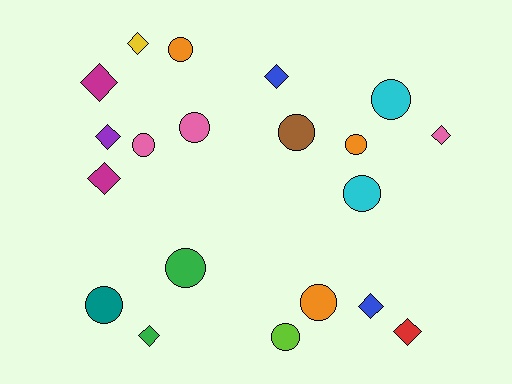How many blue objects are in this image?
There are 2 blue objects.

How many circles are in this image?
There are 11 circles.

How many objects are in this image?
There are 20 objects.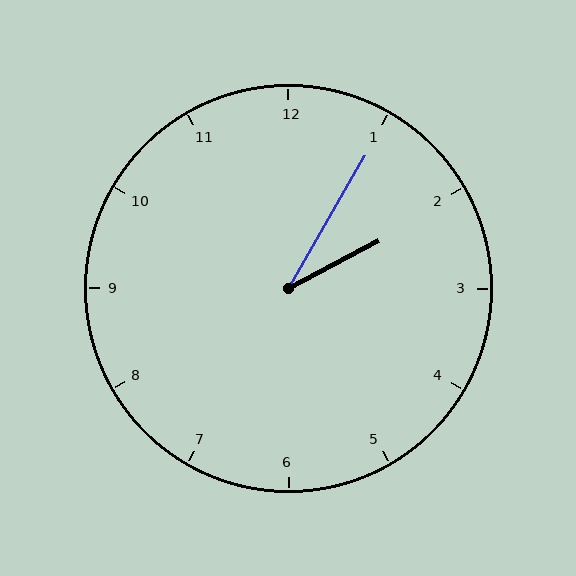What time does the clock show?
2:05.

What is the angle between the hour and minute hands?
Approximately 32 degrees.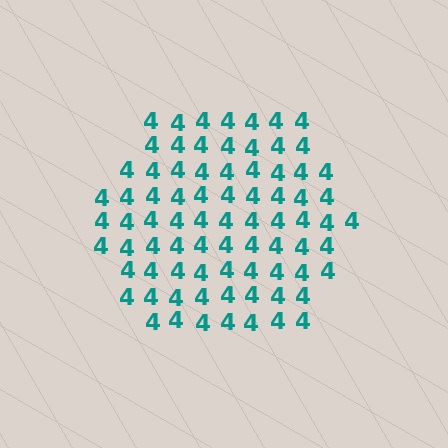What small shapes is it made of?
It is made of small digit 4's.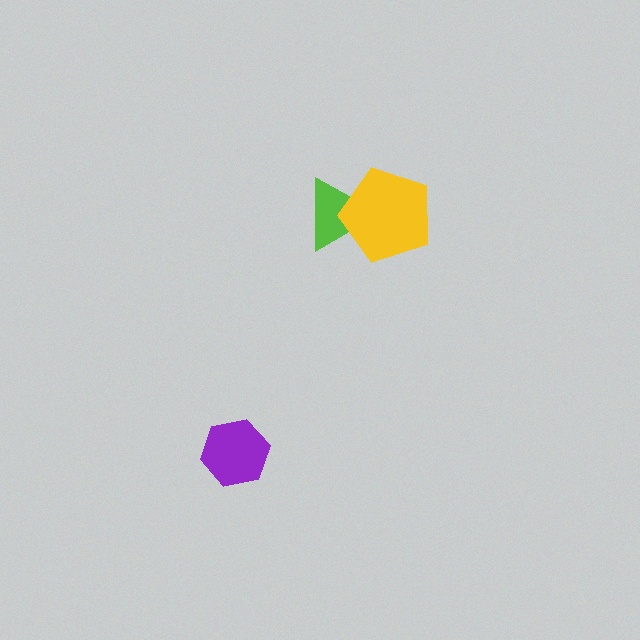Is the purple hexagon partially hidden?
No, no other shape covers it.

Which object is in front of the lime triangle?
The yellow pentagon is in front of the lime triangle.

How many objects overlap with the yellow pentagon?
1 object overlaps with the yellow pentagon.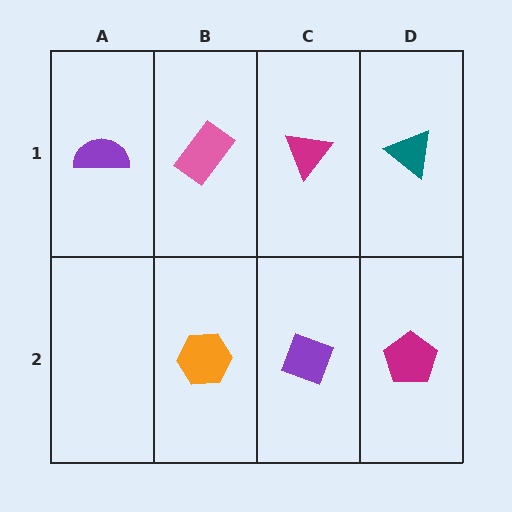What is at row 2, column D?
A magenta pentagon.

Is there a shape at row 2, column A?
No, that cell is empty.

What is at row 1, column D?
A teal triangle.